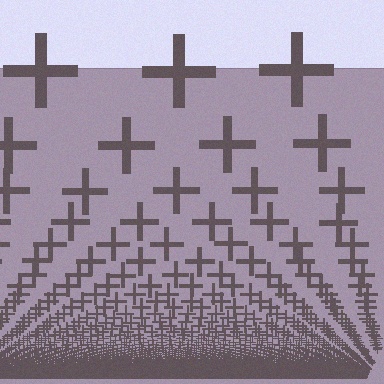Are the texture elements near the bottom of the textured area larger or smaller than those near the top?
Smaller. The gradient is inverted — elements near the bottom are smaller and denser.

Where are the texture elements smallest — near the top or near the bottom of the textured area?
Near the bottom.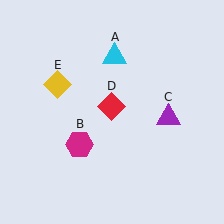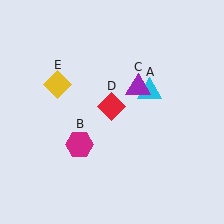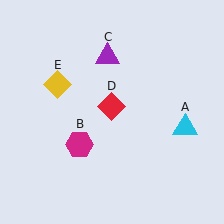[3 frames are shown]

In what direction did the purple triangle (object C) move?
The purple triangle (object C) moved up and to the left.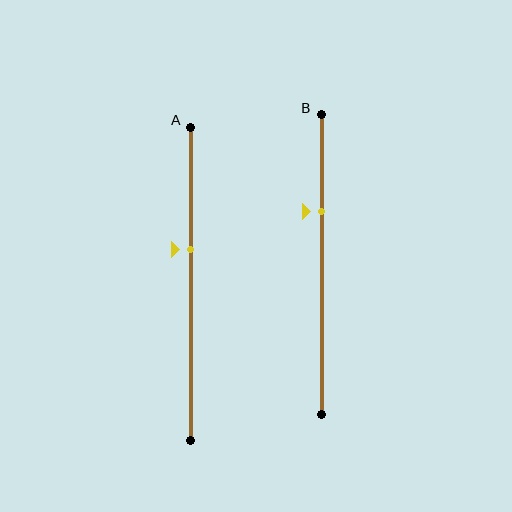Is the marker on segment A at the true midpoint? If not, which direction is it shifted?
No, the marker on segment A is shifted upward by about 11% of the segment length.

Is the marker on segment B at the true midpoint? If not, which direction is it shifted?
No, the marker on segment B is shifted upward by about 18% of the segment length.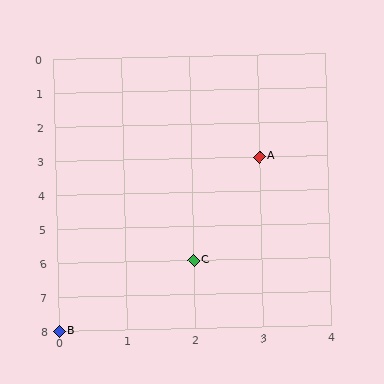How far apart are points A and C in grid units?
Points A and C are 1 column and 3 rows apart (about 3.2 grid units diagonally).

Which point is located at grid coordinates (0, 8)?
Point B is at (0, 8).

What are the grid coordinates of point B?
Point B is at grid coordinates (0, 8).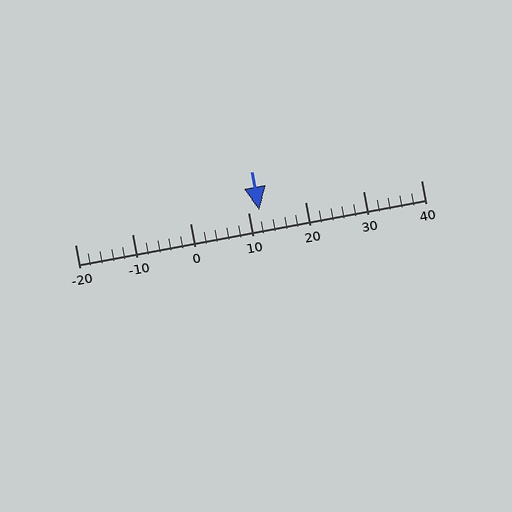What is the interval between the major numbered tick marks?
The major tick marks are spaced 10 units apart.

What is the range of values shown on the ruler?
The ruler shows values from -20 to 40.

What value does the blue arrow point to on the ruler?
The blue arrow points to approximately 12.